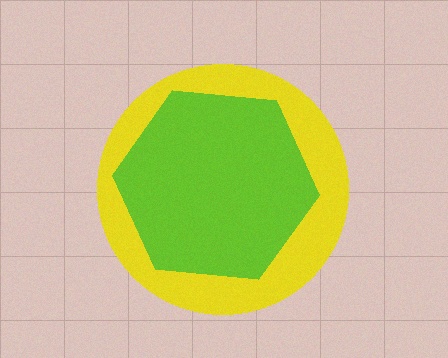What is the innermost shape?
The lime hexagon.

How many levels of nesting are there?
2.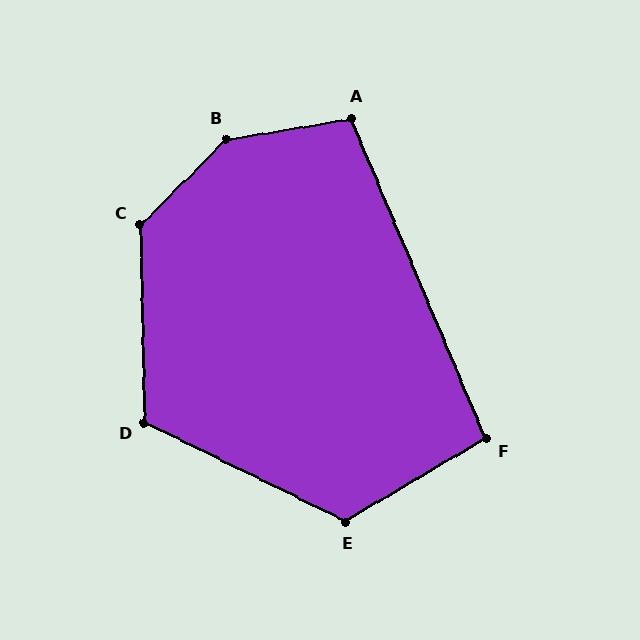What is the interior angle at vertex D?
Approximately 117 degrees (obtuse).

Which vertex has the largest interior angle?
B, at approximately 144 degrees.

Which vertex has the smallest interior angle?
F, at approximately 98 degrees.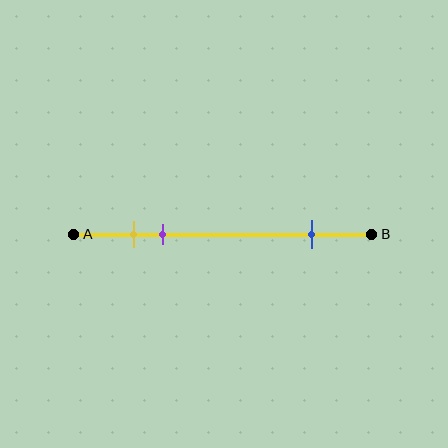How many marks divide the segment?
There are 3 marks dividing the segment.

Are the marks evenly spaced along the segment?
No, the marks are not evenly spaced.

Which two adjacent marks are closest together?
The yellow and purple marks are the closest adjacent pair.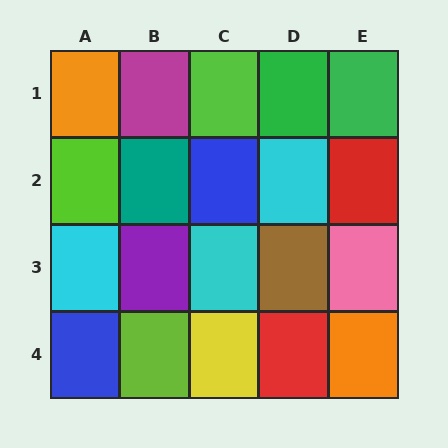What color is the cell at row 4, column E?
Orange.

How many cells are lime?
3 cells are lime.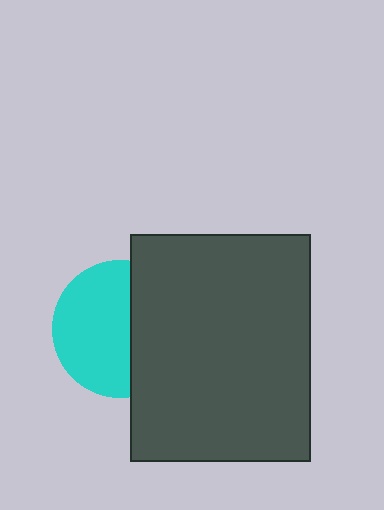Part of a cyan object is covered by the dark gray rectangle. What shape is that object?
It is a circle.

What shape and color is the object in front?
The object in front is a dark gray rectangle.